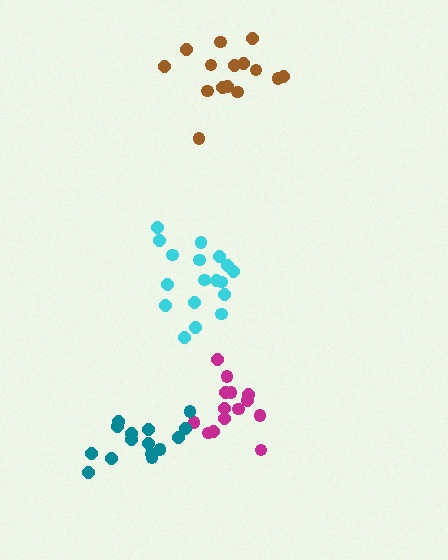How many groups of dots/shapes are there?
There are 4 groups.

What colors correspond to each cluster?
The clusters are colored: magenta, cyan, teal, brown.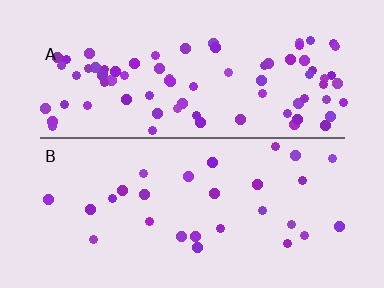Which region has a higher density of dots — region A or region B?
A (the top).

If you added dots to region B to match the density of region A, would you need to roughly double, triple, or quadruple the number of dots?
Approximately triple.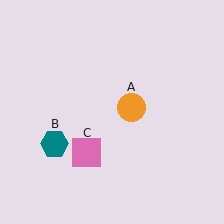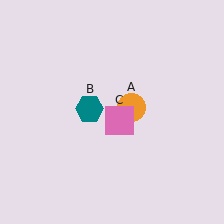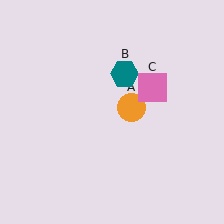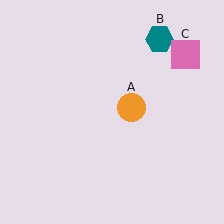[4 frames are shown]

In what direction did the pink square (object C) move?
The pink square (object C) moved up and to the right.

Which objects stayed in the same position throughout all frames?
Orange circle (object A) remained stationary.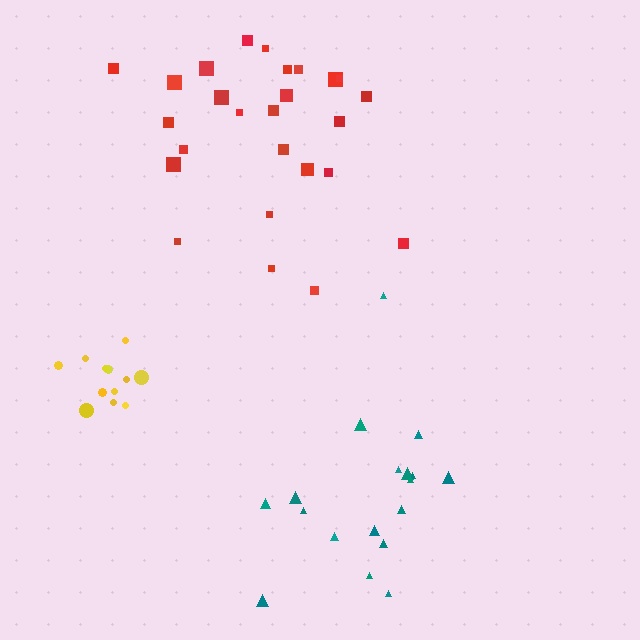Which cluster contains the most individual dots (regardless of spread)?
Red (26).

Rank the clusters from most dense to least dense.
yellow, red, teal.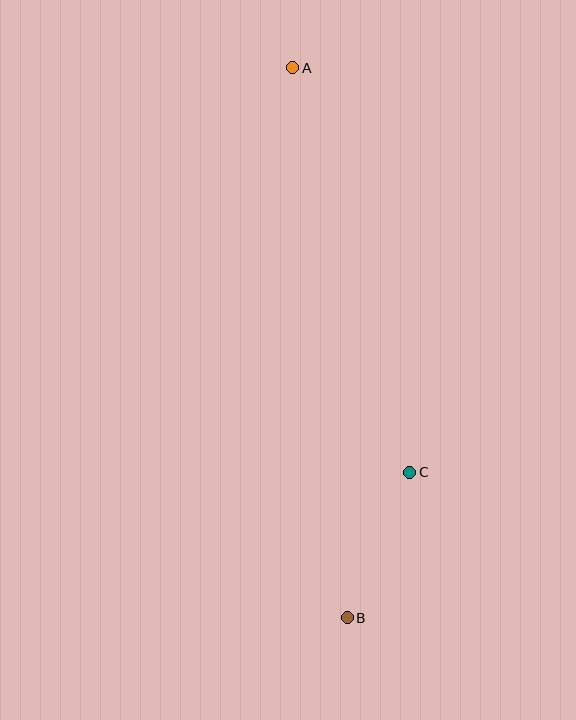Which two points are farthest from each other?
Points A and B are farthest from each other.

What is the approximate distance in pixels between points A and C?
The distance between A and C is approximately 421 pixels.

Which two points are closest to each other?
Points B and C are closest to each other.